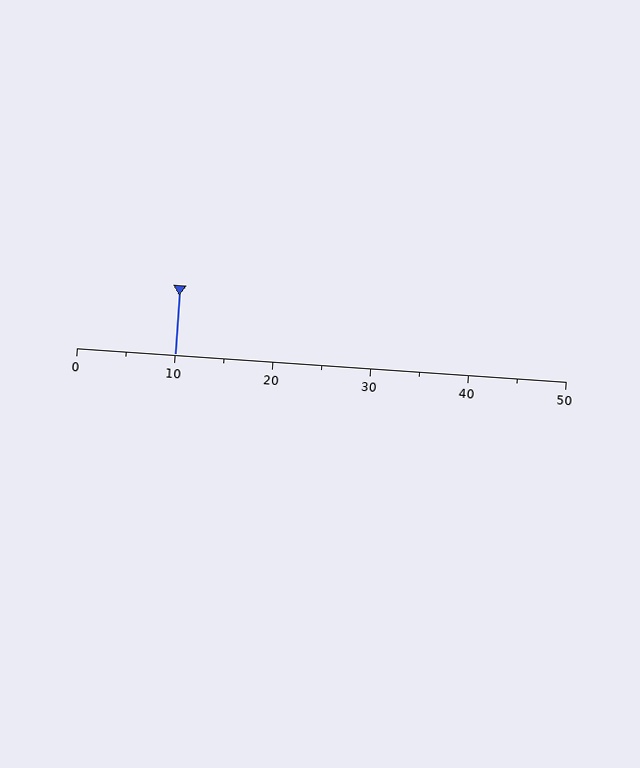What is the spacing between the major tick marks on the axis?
The major ticks are spaced 10 apart.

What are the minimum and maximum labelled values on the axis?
The axis runs from 0 to 50.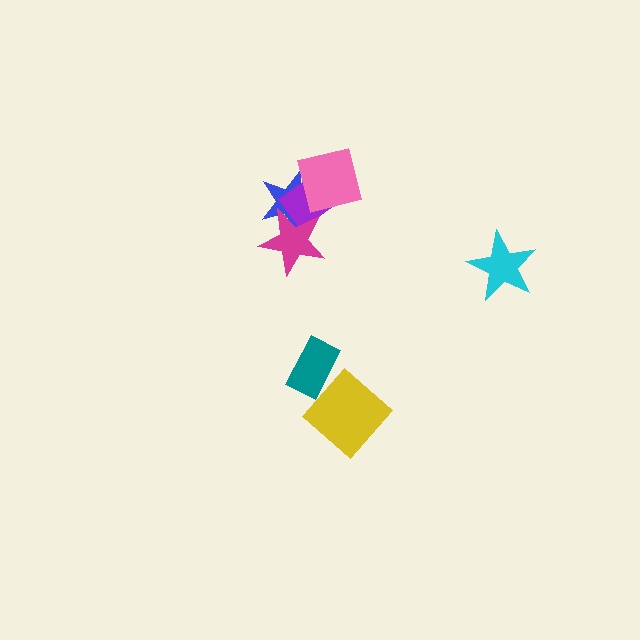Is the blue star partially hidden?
Yes, it is partially covered by another shape.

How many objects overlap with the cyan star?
0 objects overlap with the cyan star.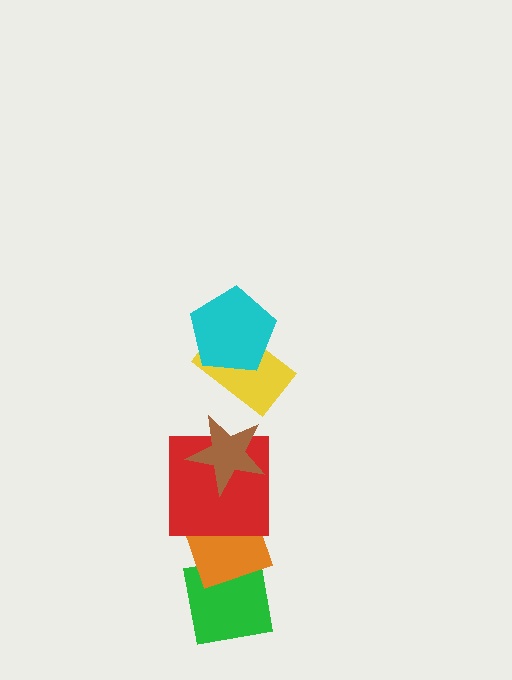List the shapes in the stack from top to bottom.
From top to bottom: the cyan pentagon, the yellow rectangle, the brown star, the red square, the orange diamond, the green square.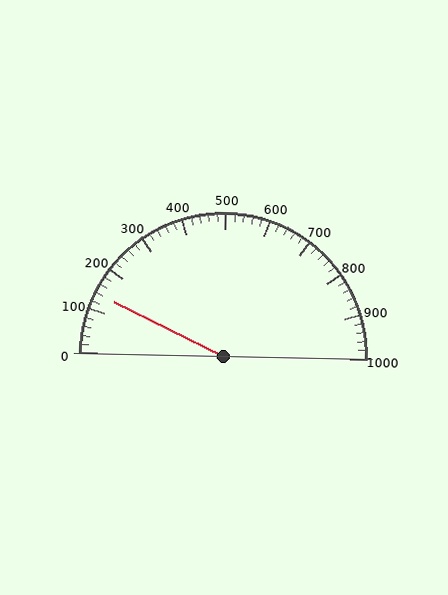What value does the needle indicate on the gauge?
The needle indicates approximately 140.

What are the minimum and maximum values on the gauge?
The gauge ranges from 0 to 1000.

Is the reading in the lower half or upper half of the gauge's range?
The reading is in the lower half of the range (0 to 1000).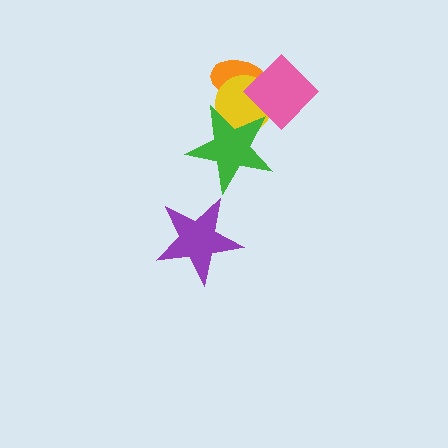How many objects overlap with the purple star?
0 objects overlap with the purple star.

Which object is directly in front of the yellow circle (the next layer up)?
The pink diamond is directly in front of the yellow circle.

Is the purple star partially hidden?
No, no other shape covers it.